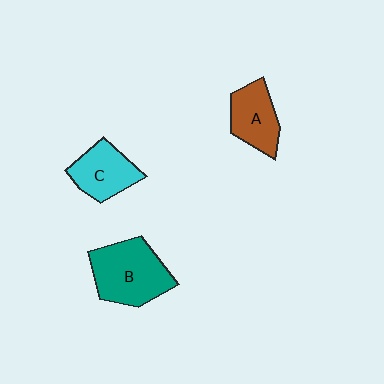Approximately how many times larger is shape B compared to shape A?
Approximately 1.5 times.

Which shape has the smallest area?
Shape A (brown).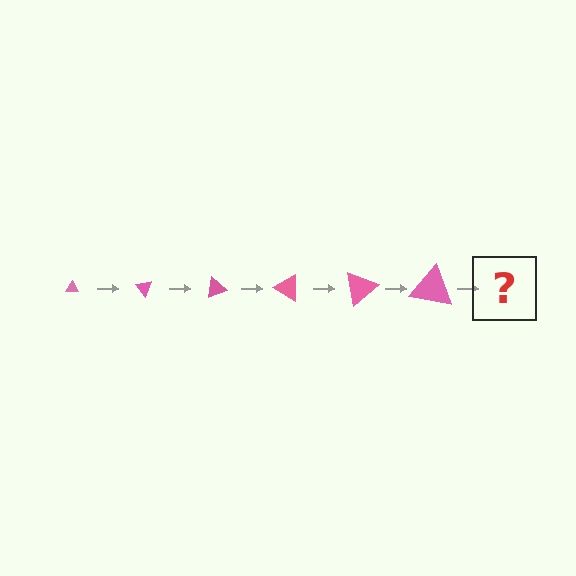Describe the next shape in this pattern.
It should be a triangle, larger than the previous one and rotated 300 degrees from the start.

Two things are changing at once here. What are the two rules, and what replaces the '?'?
The two rules are that the triangle grows larger each step and it rotates 50 degrees each step. The '?' should be a triangle, larger than the previous one and rotated 300 degrees from the start.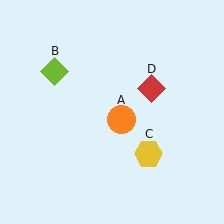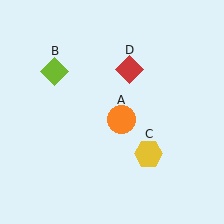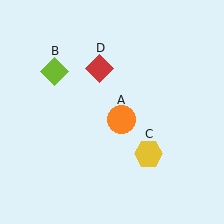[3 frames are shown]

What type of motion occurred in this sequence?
The red diamond (object D) rotated counterclockwise around the center of the scene.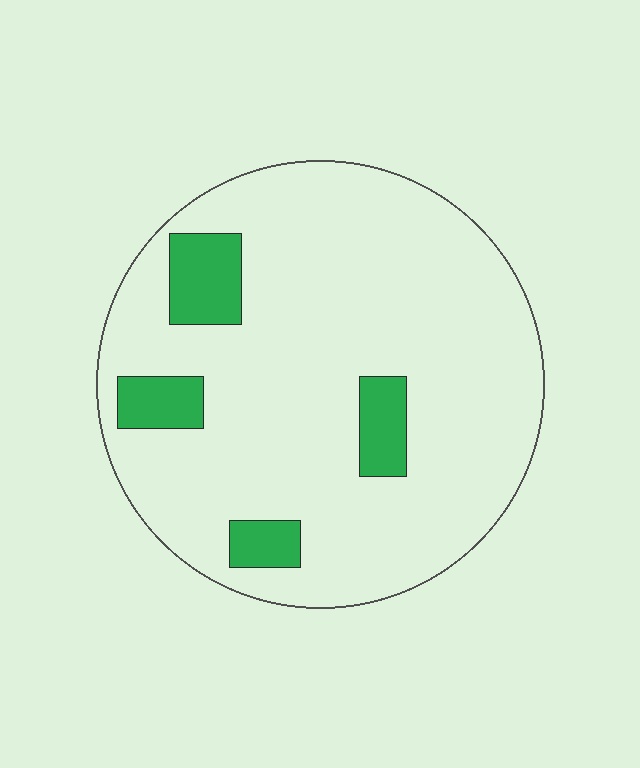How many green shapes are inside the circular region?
4.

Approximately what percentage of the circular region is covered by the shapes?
Approximately 10%.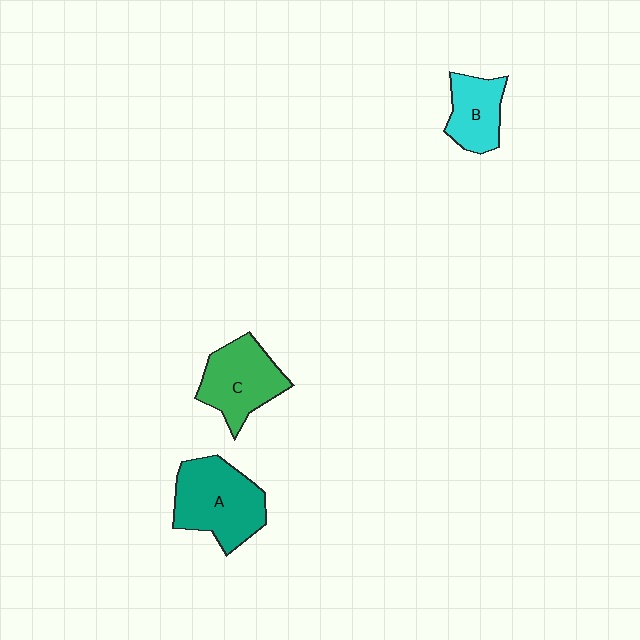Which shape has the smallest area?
Shape B (cyan).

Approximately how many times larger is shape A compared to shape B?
Approximately 1.7 times.